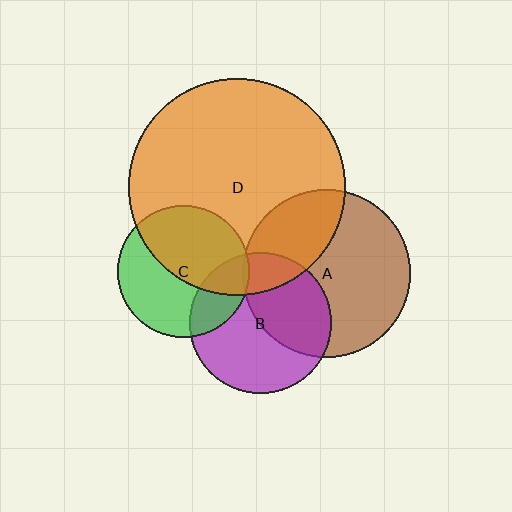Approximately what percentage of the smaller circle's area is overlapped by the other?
Approximately 20%.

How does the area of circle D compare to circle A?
Approximately 1.7 times.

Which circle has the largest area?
Circle D (orange).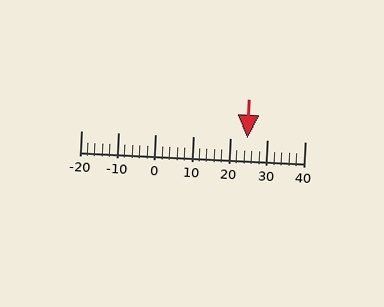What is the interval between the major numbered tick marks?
The major tick marks are spaced 10 units apart.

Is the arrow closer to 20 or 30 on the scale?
The arrow is closer to 20.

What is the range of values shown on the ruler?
The ruler shows values from -20 to 40.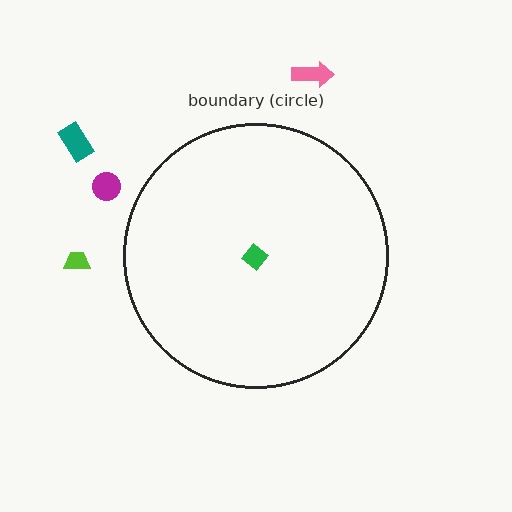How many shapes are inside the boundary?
1 inside, 4 outside.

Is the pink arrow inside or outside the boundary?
Outside.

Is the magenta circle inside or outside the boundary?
Outside.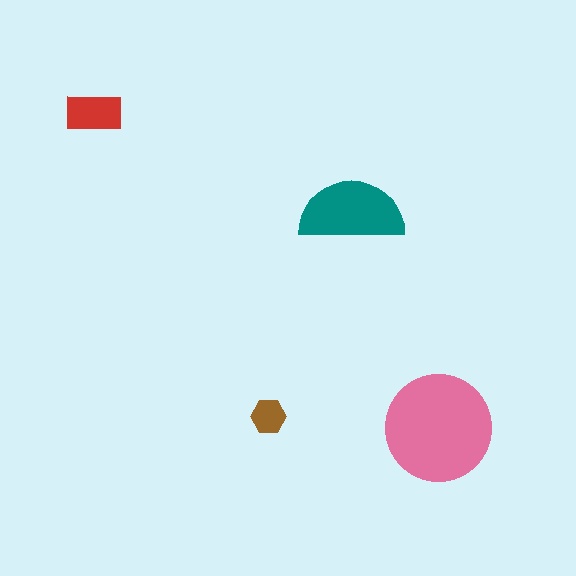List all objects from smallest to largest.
The brown hexagon, the red rectangle, the teal semicircle, the pink circle.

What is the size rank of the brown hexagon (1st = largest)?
4th.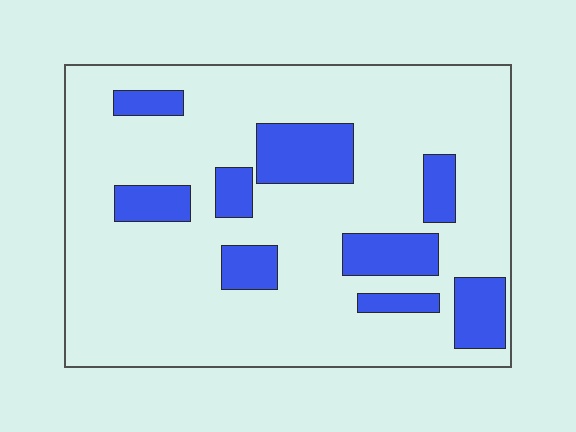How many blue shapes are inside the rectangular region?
9.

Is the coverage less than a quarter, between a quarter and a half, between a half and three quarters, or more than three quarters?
Less than a quarter.